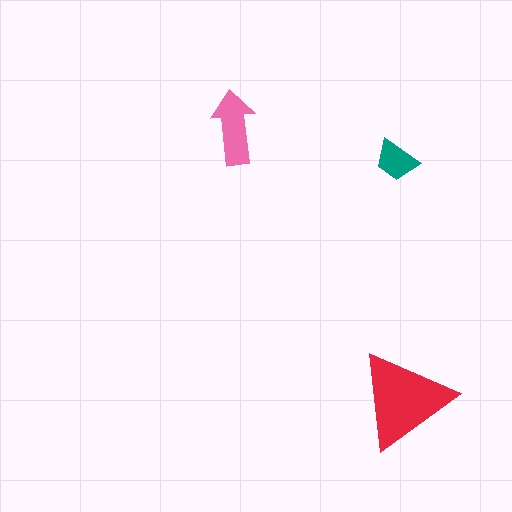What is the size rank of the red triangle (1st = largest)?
1st.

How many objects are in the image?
There are 3 objects in the image.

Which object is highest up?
The pink arrow is topmost.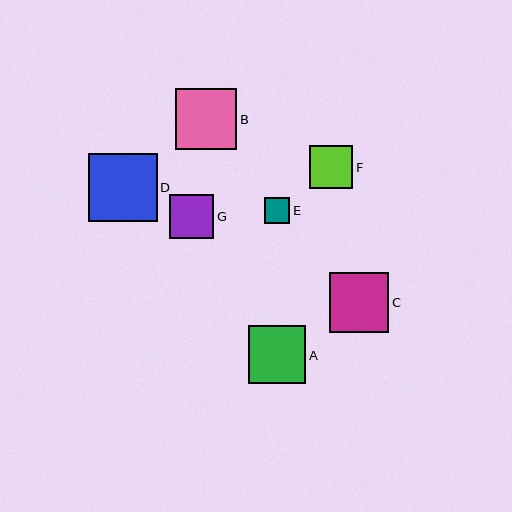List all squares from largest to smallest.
From largest to smallest: D, B, C, A, G, F, E.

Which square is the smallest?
Square E is the smallest with a size of approximately 26 pixels.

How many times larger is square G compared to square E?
Square G is approximately 1.7 times the size of square E.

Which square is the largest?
Square D is the largest with a size of approximately 69 pixels.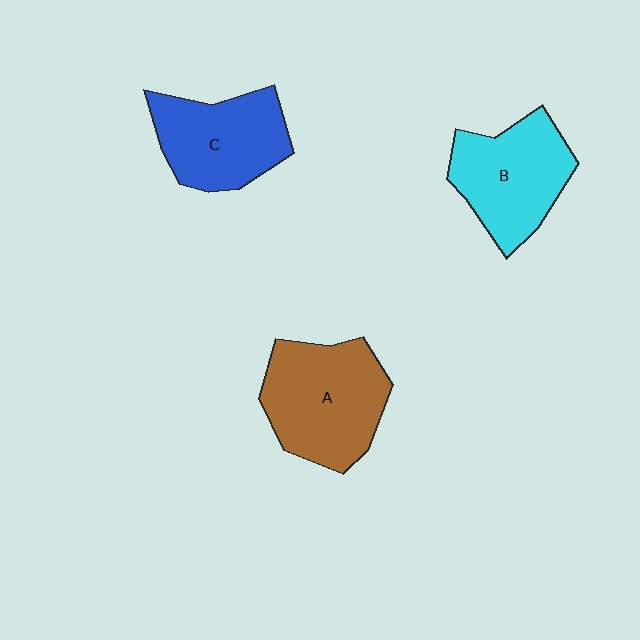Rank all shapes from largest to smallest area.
From largest to smallest: A (brown), B (cyan), C (blue).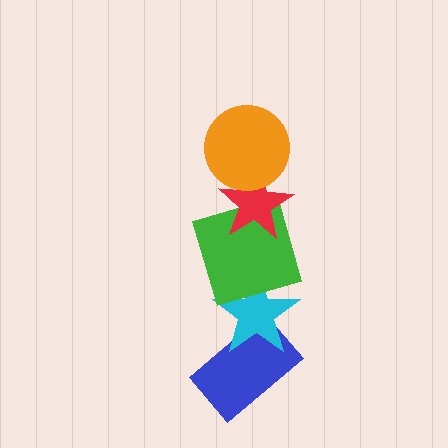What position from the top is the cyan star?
The cyan star is 4th from the top.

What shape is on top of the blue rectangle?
The cyan star is on top of the blue rectangle.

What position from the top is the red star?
The red star is 2nd from the top.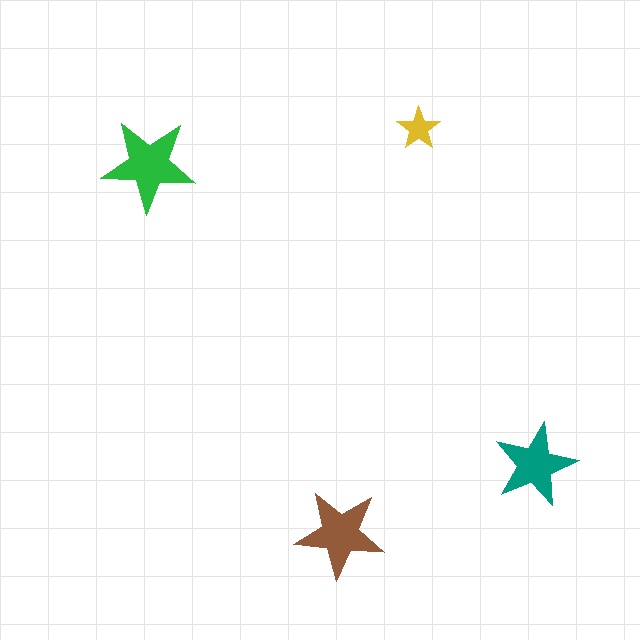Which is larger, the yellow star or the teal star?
The teal one.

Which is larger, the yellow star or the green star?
The green one.